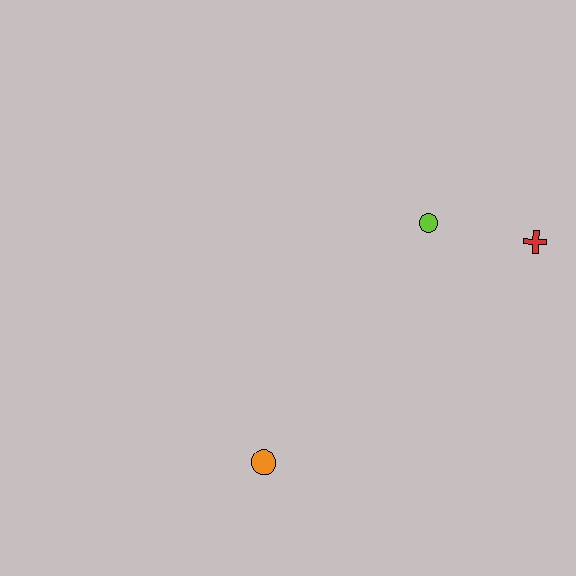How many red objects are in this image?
There is 1 red object.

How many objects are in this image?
There are 3 objects.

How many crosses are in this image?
There is 1 cross.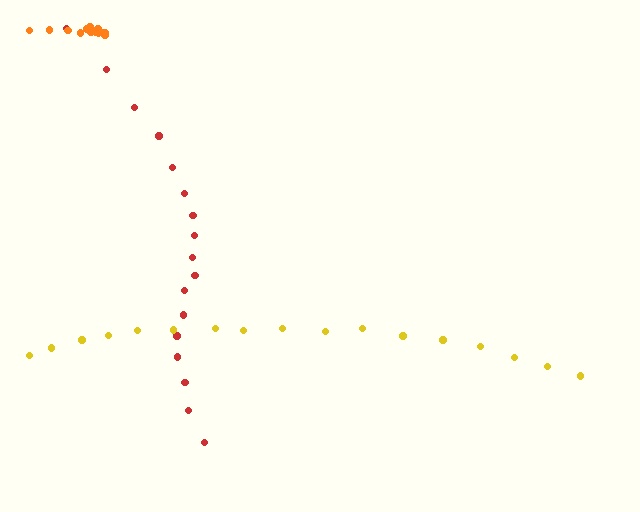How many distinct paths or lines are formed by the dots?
There are 3 distinct paths.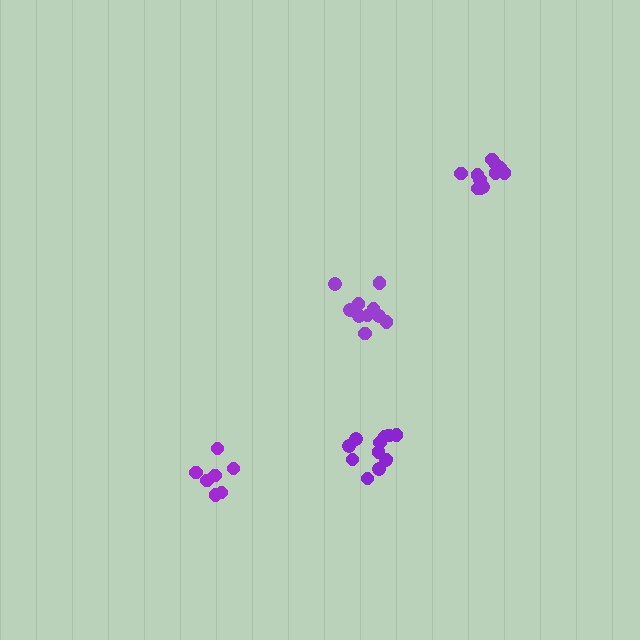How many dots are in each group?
Group 1: 7 dots, Group 2: 10 dots, Group 3: 11 dots, Group 4: 12 dots (40 total).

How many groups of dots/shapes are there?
There are 4 groups.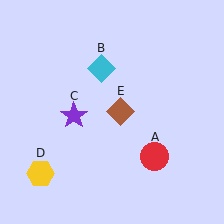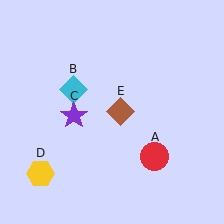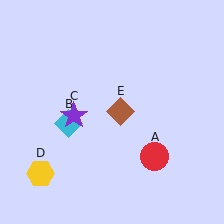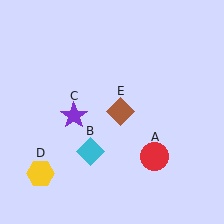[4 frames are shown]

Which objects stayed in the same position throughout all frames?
Red circle (object A) and purple star (object C) and yellow hexagon (object D) and brown diamond (object E) remained stationary.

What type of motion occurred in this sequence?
The cyan diamond (object B) rotated counterclockwise around the center of the scene.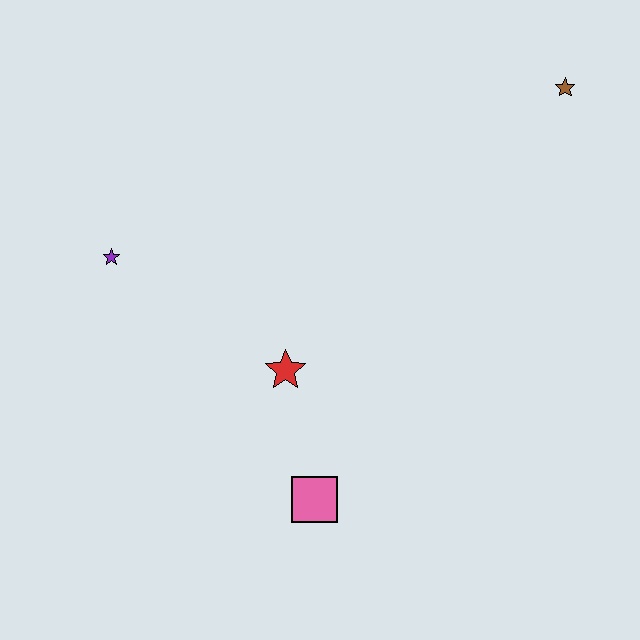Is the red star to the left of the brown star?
Yes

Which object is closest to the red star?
The pink square is closest to the red star.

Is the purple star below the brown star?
Yes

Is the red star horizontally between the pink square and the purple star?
Yes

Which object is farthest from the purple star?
The brown star is farthest from the purple star.